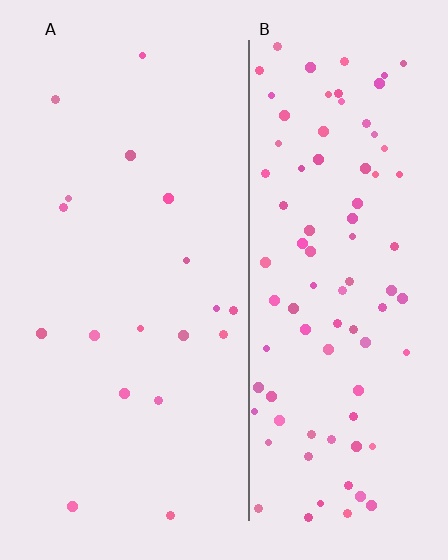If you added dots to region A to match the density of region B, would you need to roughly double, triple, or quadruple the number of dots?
Approximately quadruple.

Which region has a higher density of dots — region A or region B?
B (the right).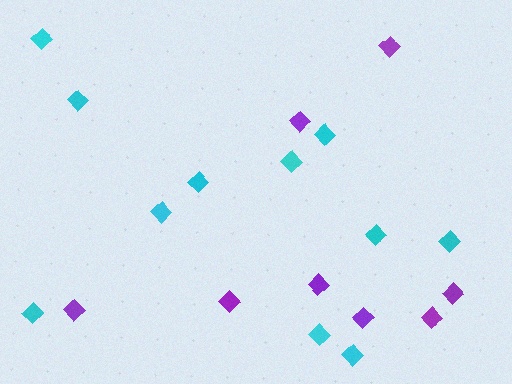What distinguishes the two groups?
There are 2 groups: one group of purple diamonds (8) and one group of cyan diamonds (11).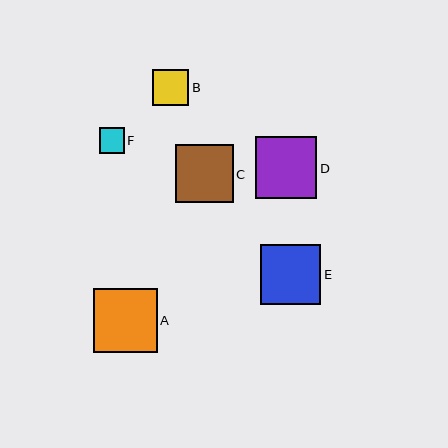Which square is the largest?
Square A is the largest with a size of approximately 64 pixels.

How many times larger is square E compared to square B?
Square E is approximately 1.7 times the size of square B.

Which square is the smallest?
Square F is the smallest with a size of approximately 25 pixels.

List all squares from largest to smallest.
From largest to smallest: A, D, E, C, B, F.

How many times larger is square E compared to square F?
Square E is approximately 2.4 times the size of square F.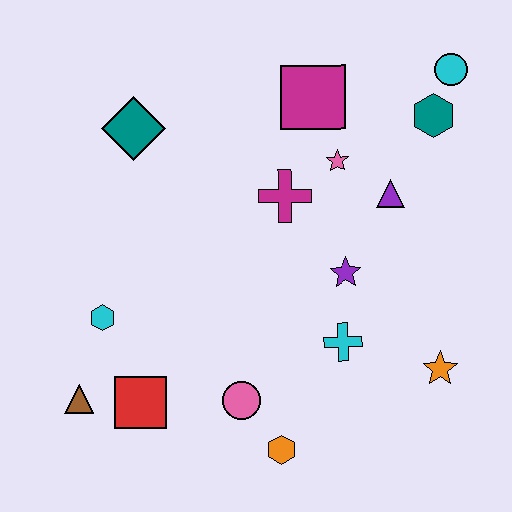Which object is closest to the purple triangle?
The pink star is closest to the purple triangle.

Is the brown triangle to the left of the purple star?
Yes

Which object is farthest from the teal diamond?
The orange star is farthest from the teal diamond.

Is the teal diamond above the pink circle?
Yes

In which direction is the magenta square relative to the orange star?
The magenta square is above the orange star.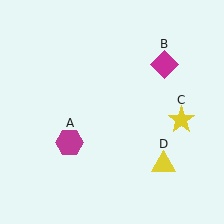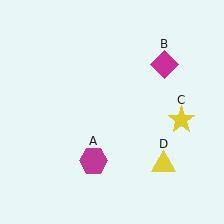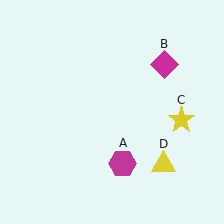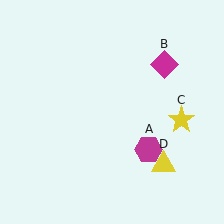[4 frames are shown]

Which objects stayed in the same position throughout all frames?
Magenta diamond (object B) and yellow star (object C) and yellow triangle (object D) remained stationary.